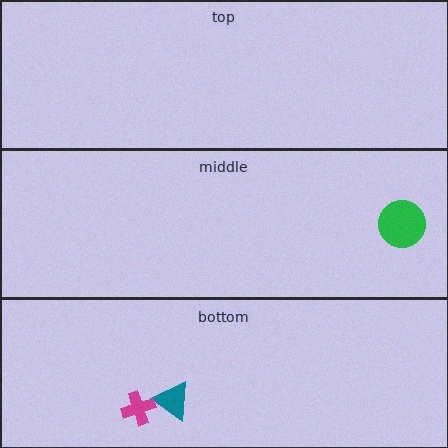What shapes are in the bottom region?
The teal triangle, the magenta cross.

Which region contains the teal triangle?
The bottom region.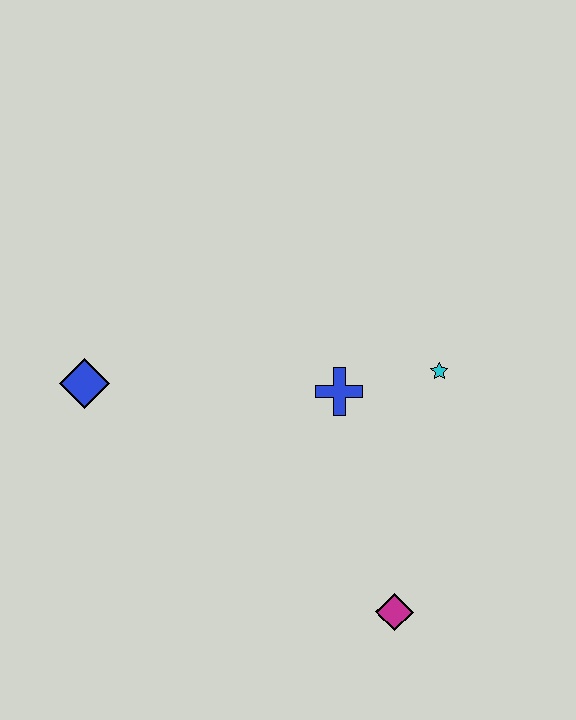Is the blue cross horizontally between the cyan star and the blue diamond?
Yes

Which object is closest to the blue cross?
The cyan star is closest to the blue cross.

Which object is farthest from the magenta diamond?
The blue diamond is farthest from the magenta diamond.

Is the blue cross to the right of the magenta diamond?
No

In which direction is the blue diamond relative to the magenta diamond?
The blue diamond is to the left of the magenta diamond.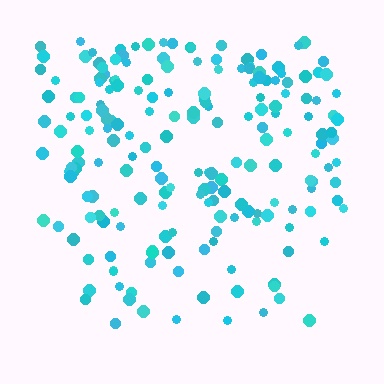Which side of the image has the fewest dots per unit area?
The bottom.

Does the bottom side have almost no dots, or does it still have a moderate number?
Still a moderate number, just noticeably fewer than the top.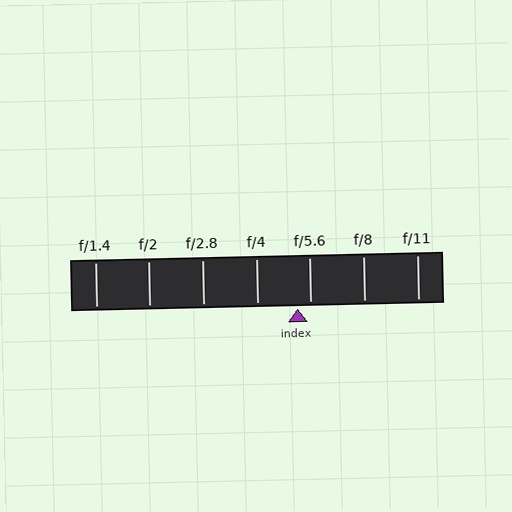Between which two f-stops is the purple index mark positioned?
The index mark is between f/4 and f/5.6.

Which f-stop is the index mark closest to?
The index mark is closest to f/5.6.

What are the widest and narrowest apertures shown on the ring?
The widest aperture shown is f/1.4 and the narrowest is f/11.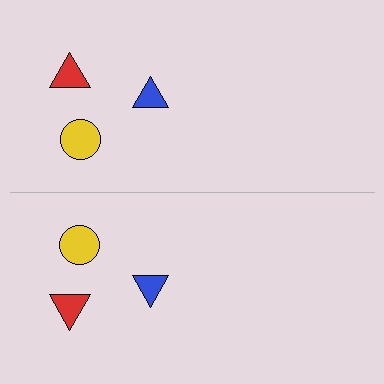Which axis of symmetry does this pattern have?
The pattern has a horizontal axis of symmetry running through the center of the image.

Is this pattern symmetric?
Yes, this pattern has bilateral (reflection) symmetry.